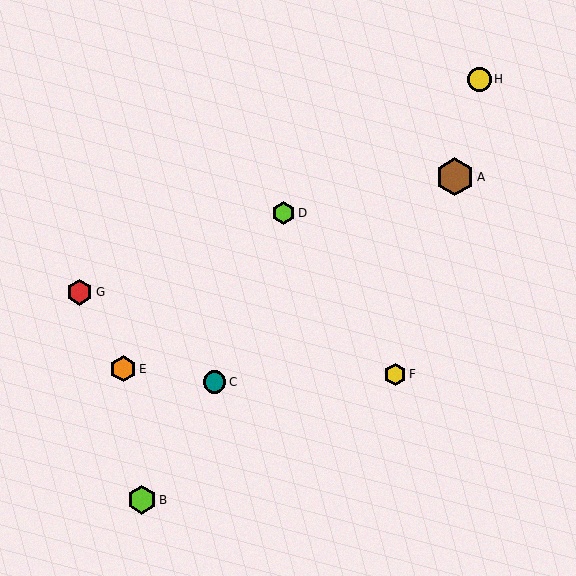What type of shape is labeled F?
Shape F is a yellow hexagon.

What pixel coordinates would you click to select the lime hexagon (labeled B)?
Click at (142, 500) to select the lime hexagon B.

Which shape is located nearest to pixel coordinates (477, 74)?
The yellow circle (labeled H) at (479, 79) is nearest to that location.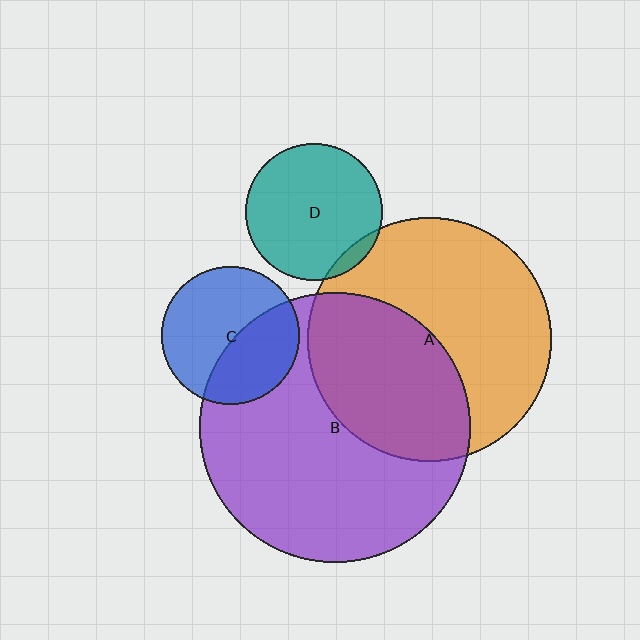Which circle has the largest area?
Circle B (purple).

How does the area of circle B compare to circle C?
Approximately 3.8 times.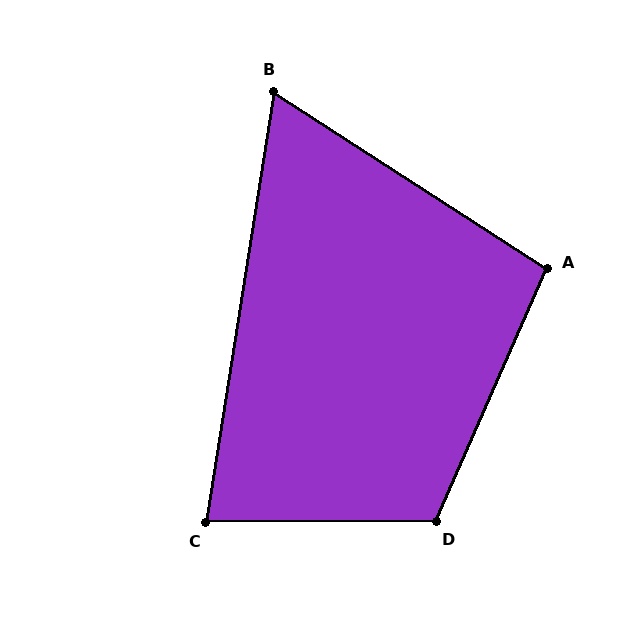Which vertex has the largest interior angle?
D, at approximately 114 degrees.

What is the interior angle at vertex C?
Approximately 81 degrees (acute).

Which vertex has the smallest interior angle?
B, at approximately 66 degrees.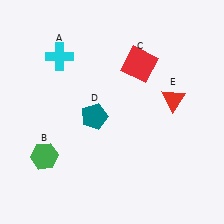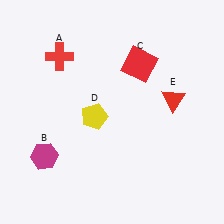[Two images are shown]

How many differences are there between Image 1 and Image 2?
There are 3 differences between the two images.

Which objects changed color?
A changed from cyan to red. B changed from green to magenta. D changed from teal to yellow.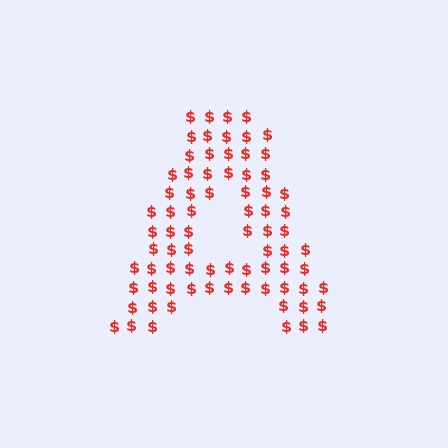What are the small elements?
The small elements are dollar signs.